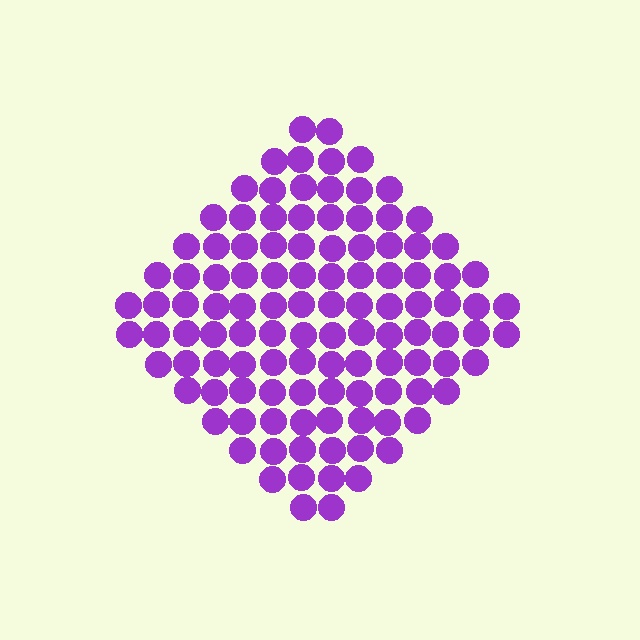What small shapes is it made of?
It is made of small circles.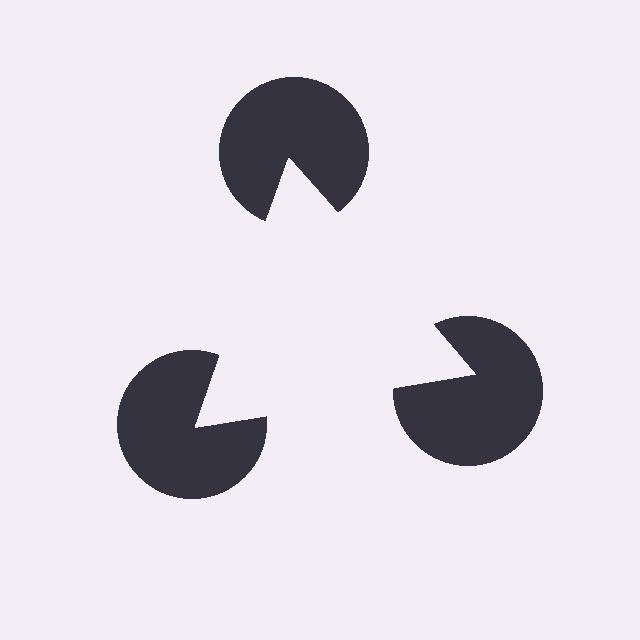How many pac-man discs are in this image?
There are 3 — one at each vertex of the illusory triangle.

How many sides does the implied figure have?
3 sides.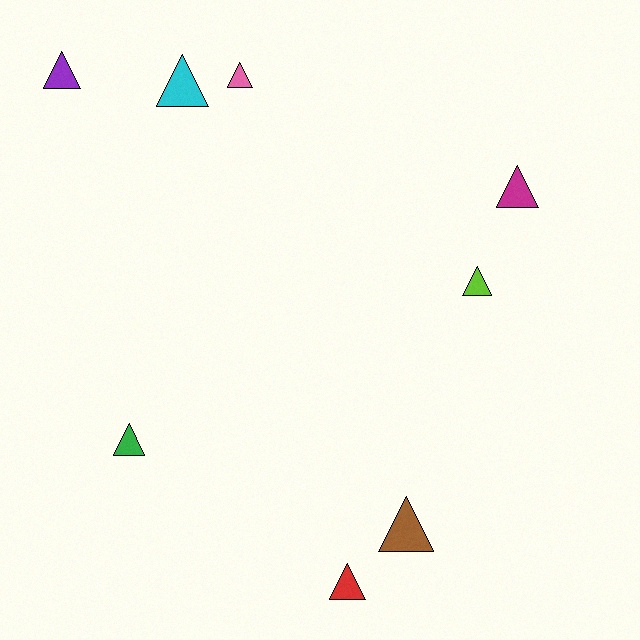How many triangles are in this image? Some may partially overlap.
There are 8 triangles.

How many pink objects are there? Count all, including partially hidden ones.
There is 1 pink object.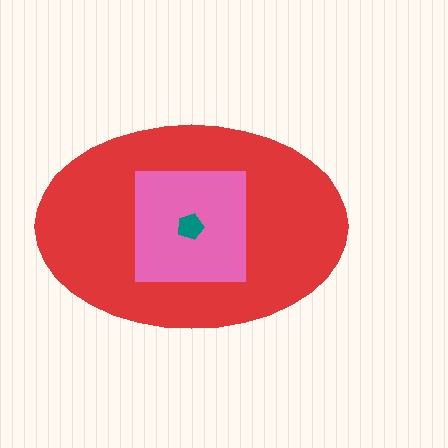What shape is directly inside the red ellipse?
The pink square.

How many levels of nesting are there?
3.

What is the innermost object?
The teal pentagon.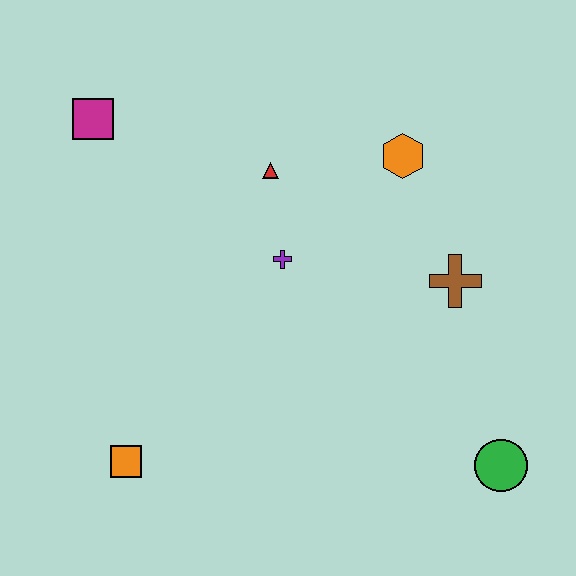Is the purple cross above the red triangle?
No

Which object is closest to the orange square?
The purple cross is closest to the orange square.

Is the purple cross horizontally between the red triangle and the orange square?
No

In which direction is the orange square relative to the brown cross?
The orange square is to the left of the brown cross.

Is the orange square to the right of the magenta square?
Yes